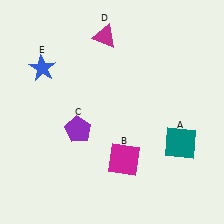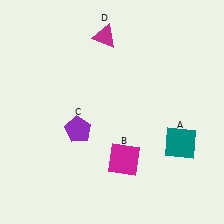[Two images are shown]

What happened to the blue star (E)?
The blue star (E) was removed in Image 2. It was in the top-left area of Image 1.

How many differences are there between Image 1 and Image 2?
There is 1 difference between the two images.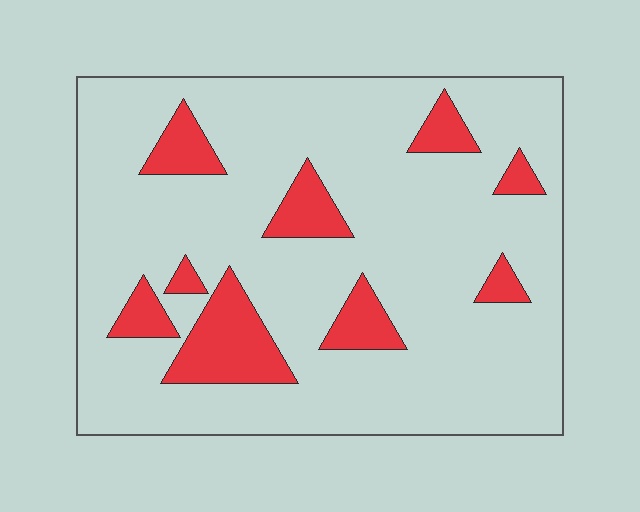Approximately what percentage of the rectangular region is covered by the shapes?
Approximately 15%.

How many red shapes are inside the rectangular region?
9.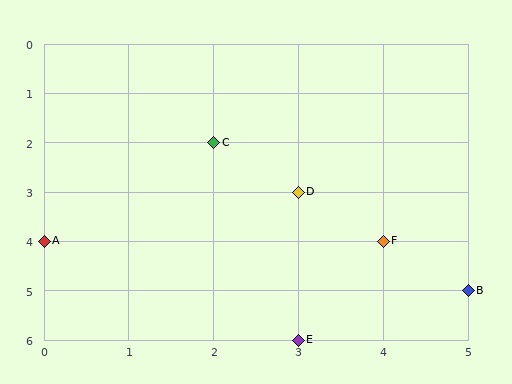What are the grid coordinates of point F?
Point F is at grid coordinates (4, 4).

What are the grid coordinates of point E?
Point E is at grid coordinates (3, 6).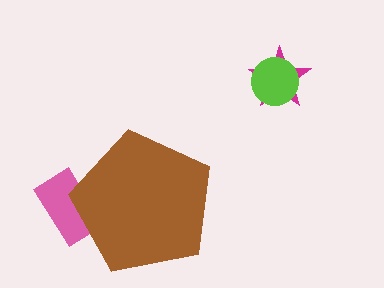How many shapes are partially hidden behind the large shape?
1 shape is partially hidden.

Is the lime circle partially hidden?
No, the lime circle is fully visible.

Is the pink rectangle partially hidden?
Yes, the pink rectangle is partially hidden behind the brown pentagon.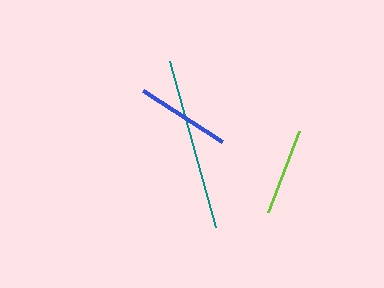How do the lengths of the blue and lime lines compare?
The blue and lime lines are approximately the same length.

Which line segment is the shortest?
The lime line is the shortest at approximately 87 pixels.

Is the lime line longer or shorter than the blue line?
The blue line is longer than the lime line.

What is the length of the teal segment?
The teal segment is approximately 173 pixels long.